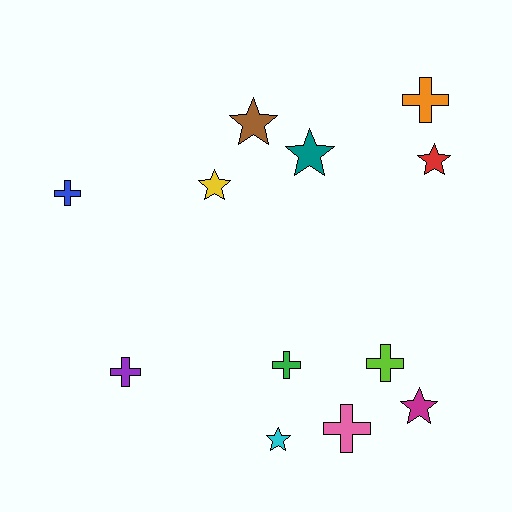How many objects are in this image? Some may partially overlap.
There are 12 objects.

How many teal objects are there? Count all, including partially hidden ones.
There is 1 teal object.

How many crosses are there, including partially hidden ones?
There are 6 crosses.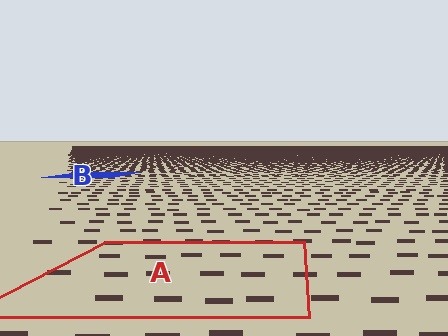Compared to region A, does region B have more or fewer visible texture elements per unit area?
Region B has more texture elements per unit area — they are packed more densely because it is farther away.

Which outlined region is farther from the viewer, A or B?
Region B is farther from the viewer — the texture elements inside it appear smaller and more densely packed.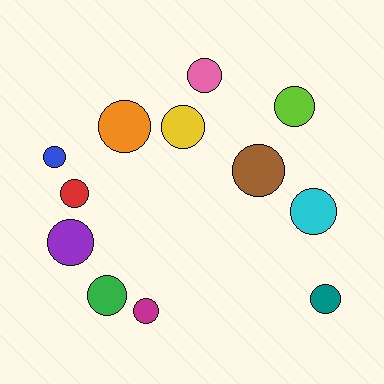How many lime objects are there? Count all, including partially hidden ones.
There is 1 lime object.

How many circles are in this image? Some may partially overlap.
There are 12 circles.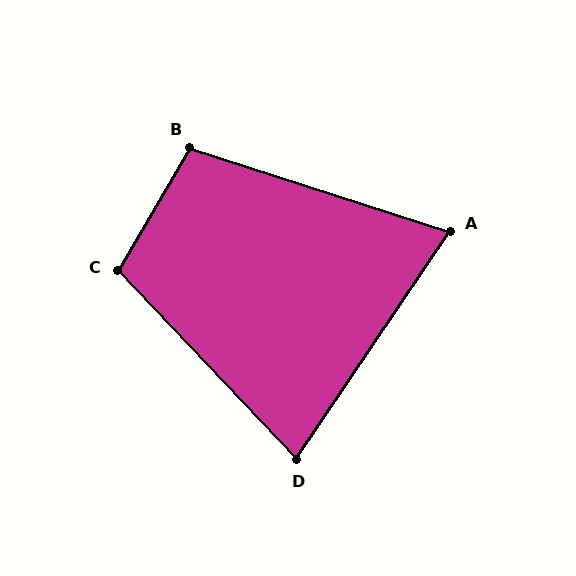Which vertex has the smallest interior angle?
A, at approximately 74 degrees.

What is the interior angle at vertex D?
Approximately 77 degrees (acute).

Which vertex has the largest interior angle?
C, at approximately 106 degrees.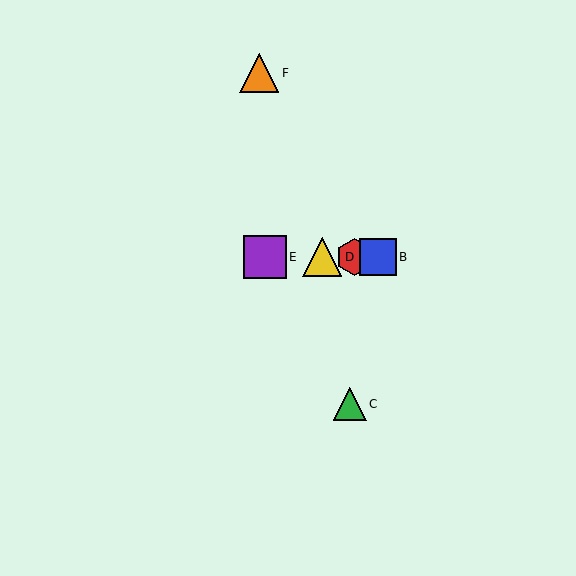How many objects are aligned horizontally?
4 objects (A, B, D, E) are aligned horizontally.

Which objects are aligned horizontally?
Objects A, B, D, E are aligned horizontally.